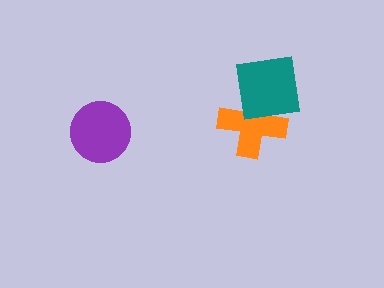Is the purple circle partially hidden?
No, no other shape covers it.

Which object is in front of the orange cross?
The teal square is in front of the orange cross.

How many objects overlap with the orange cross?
1 object overlaps with the orange cross.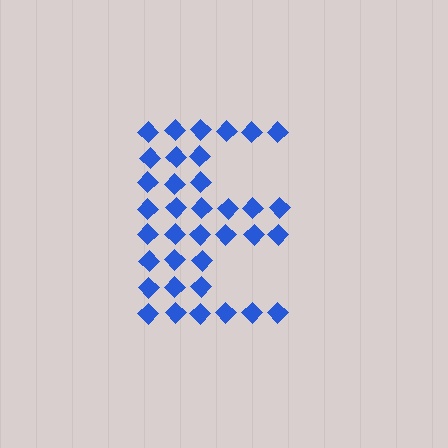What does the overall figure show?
The overall figure shows the letter E.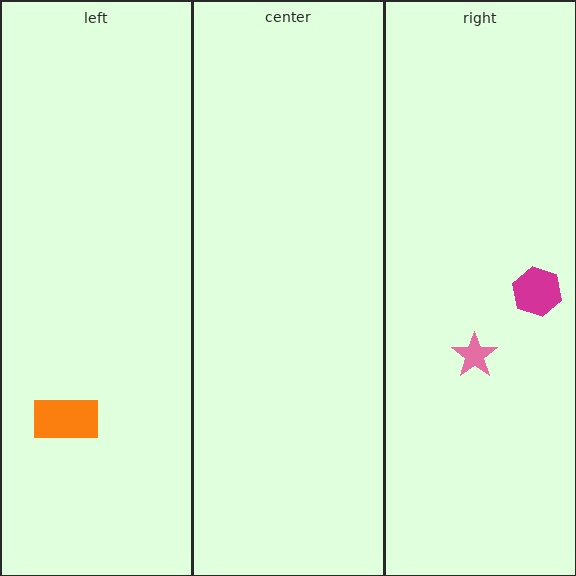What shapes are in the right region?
The magenta hexagon, the pink star.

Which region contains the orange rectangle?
The left region.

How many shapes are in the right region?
2.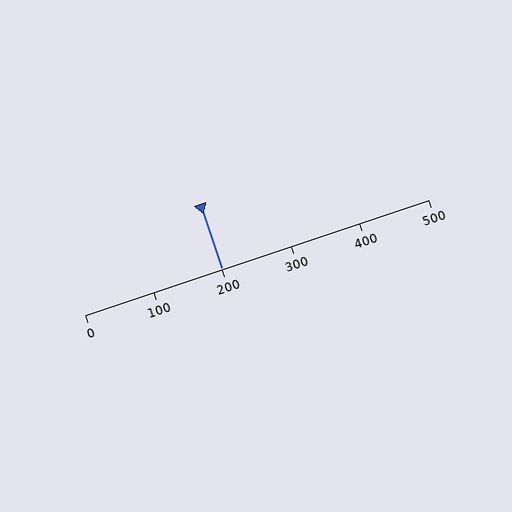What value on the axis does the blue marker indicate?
The marker indicates approximately 200.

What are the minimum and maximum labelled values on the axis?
The axis runs from 0 to 500.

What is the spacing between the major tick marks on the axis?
The major ticks are spaced 100 apart.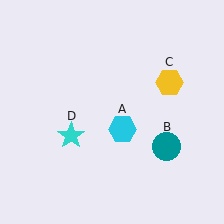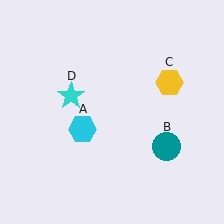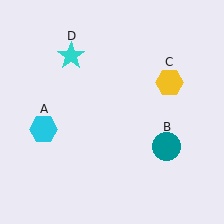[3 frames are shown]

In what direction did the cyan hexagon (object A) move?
The cyan hexagon (object A) moved left.